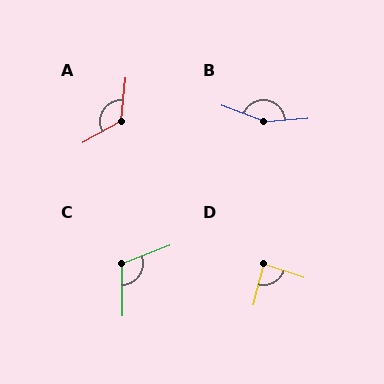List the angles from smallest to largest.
D (85°), C (110°), A (125°), B (156°).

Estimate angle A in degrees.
Approximately 125 degrees.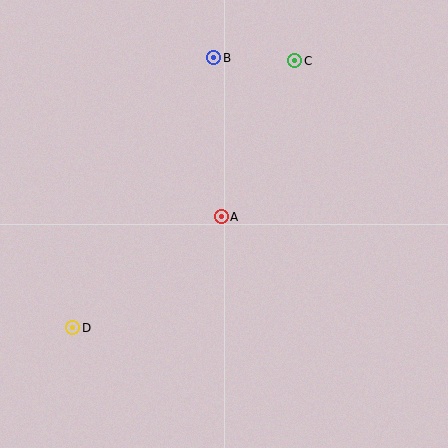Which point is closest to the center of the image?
Point A at (221, 217) is closest to the center.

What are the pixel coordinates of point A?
Point A is at (221, 217).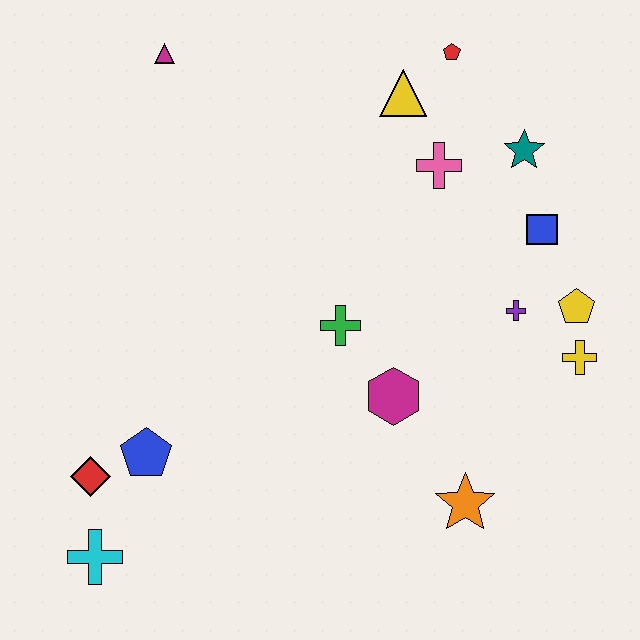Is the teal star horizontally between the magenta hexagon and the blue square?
Yes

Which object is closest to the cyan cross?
The red diamond is closest to the cyan cross.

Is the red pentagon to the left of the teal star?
Yes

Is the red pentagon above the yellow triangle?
Yes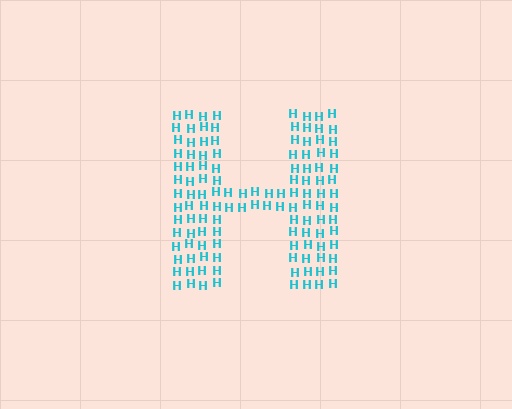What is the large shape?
The large shape is the letter H.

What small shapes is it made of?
It is made of small letter H's.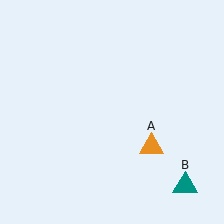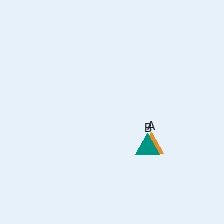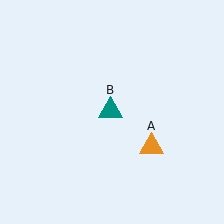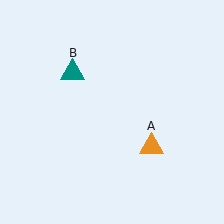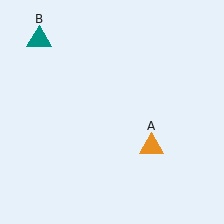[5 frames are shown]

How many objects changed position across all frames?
1 object changed position: teal triangle (object B).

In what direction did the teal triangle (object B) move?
The teal triangle (object B) moved up and to the left.